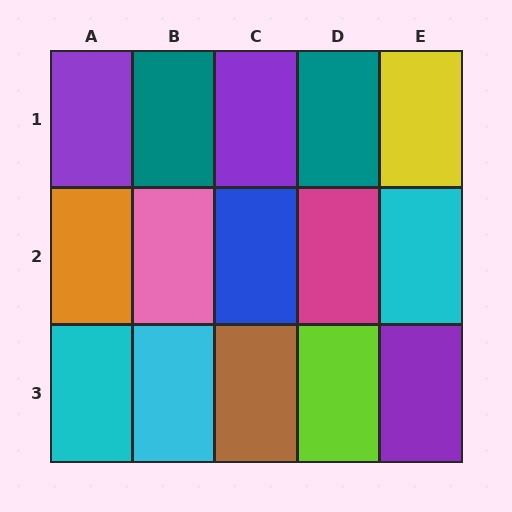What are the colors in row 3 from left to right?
Cyan, cyan, brown, lime, purple.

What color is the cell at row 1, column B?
Teal.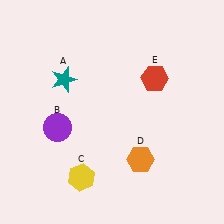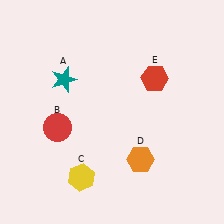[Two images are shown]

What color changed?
The circle (B) changed from purple in Image 1 to red in Image 2.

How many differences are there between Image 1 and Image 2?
There is 1 difference between the two images.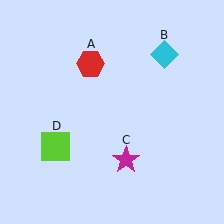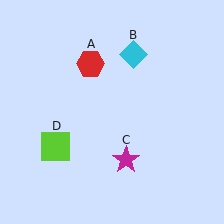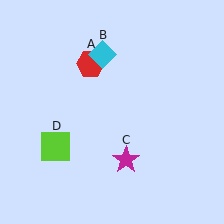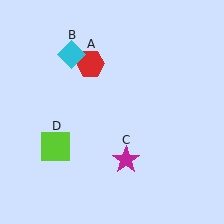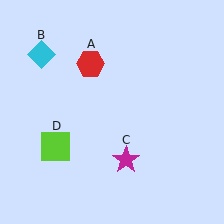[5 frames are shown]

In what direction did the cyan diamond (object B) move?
The cyan diamond (object B) moved left.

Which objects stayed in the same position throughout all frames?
Red hexagon (object A) and magenta star (object C) and lime square (object D) remained stationary.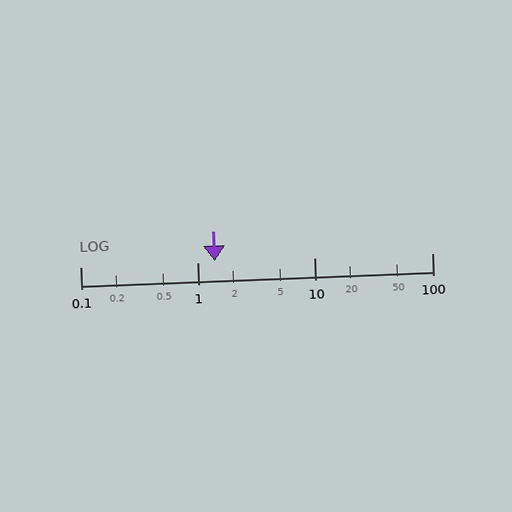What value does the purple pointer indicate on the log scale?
The pointer indicates approximately 1.4.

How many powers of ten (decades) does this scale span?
The scale spans 3 decades, from 0.1 to 100.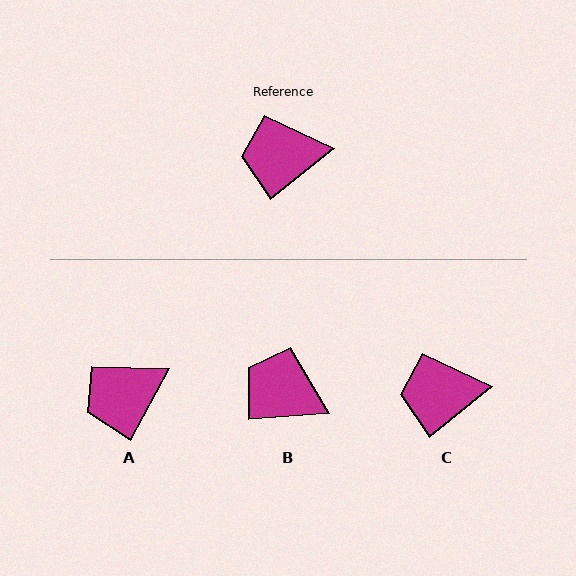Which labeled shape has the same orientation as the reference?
C.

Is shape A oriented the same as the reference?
No, it is off by about 23 degrees.